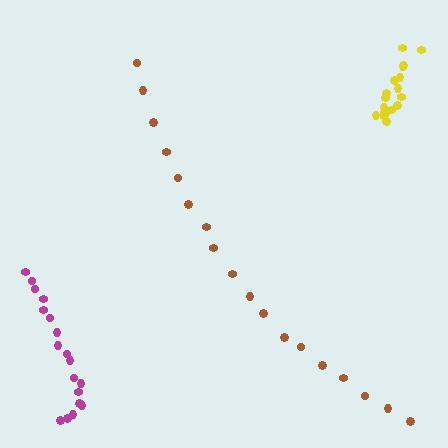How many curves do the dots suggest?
There are 3 distinct paths.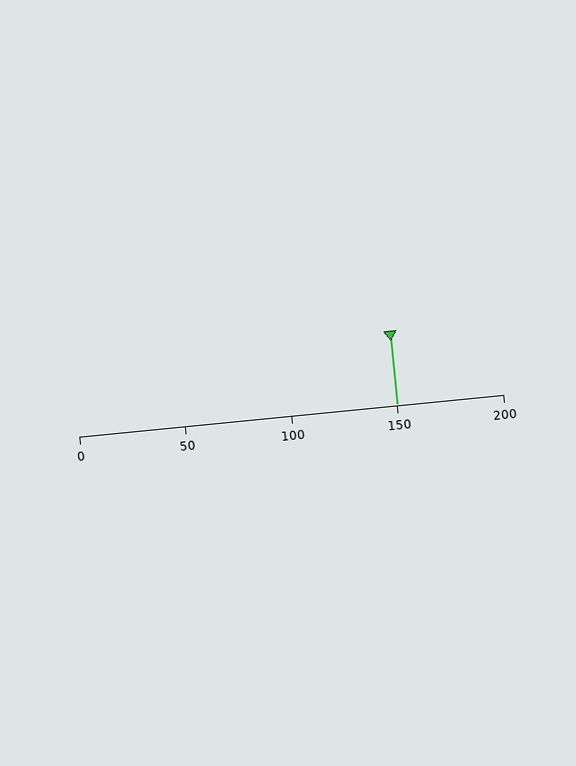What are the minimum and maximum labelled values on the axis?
The axis runs from 0 to 200.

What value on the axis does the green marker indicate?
The marker indicates approximately 150.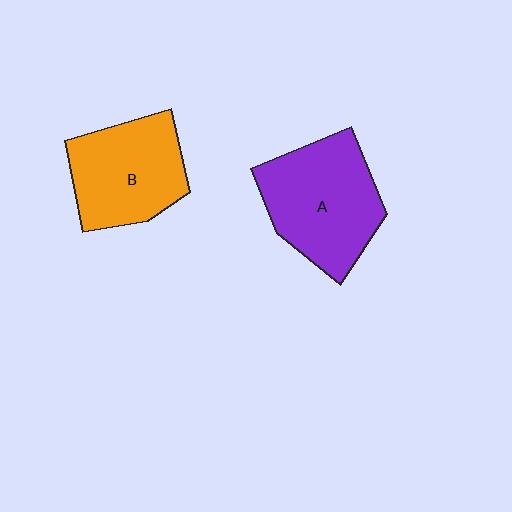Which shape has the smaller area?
Shape B (orange).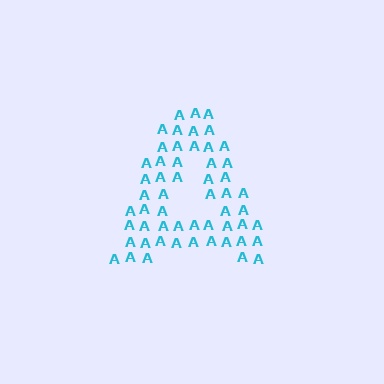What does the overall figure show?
The overall figure shows the letter A.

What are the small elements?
The small elements are letter A's.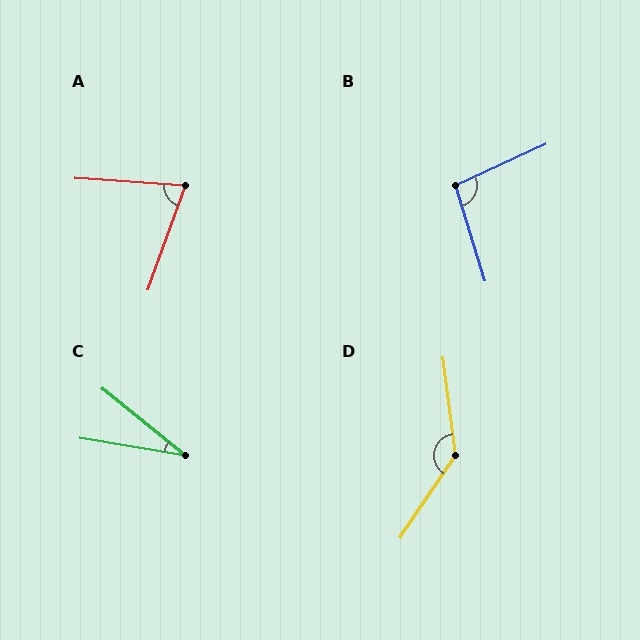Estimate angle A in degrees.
Approximately 74 degrees.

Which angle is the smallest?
C, at approximately 29 degrees.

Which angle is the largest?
D, at approximately 139 degrees.